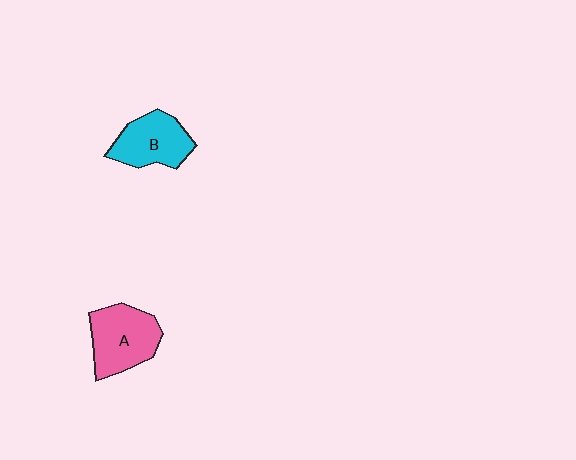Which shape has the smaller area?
Shape B (cyan).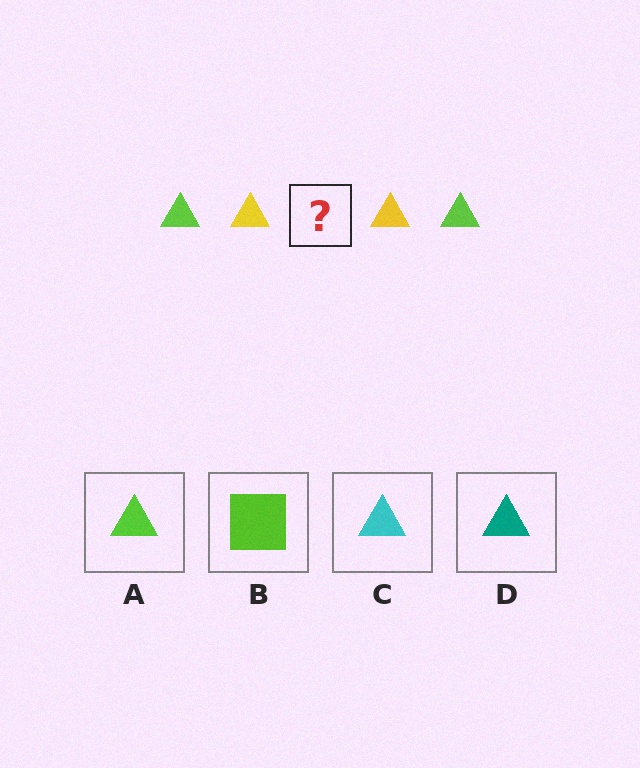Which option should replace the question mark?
Option A.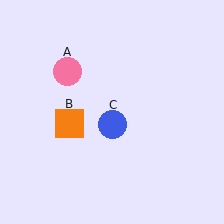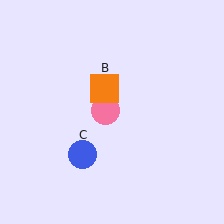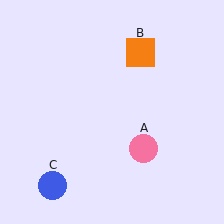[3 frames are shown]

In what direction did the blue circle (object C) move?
The blue circle (object C) moved down and to the left.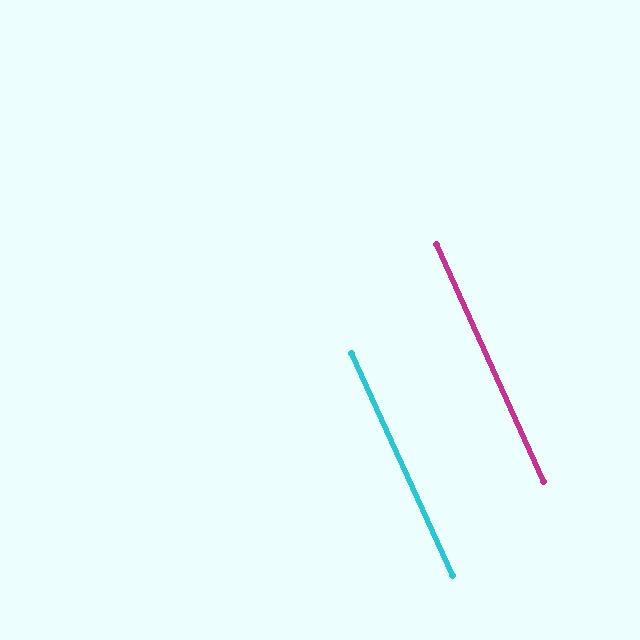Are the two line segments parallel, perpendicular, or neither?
Parallel — their directions differ by only 0.1°.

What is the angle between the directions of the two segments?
Approximately 0 degrees.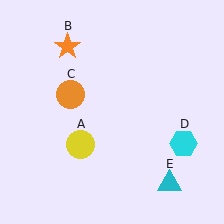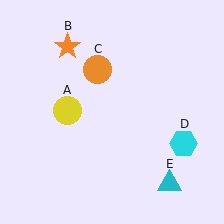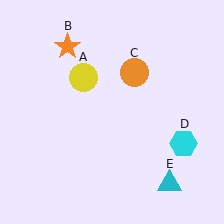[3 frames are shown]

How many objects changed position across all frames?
2 objects changed position: yellow circle (object A), orange circle (object C).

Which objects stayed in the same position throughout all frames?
Orange star (object B) and cyan hexagon (object D) and cyan triangle (object E) remained stationary.